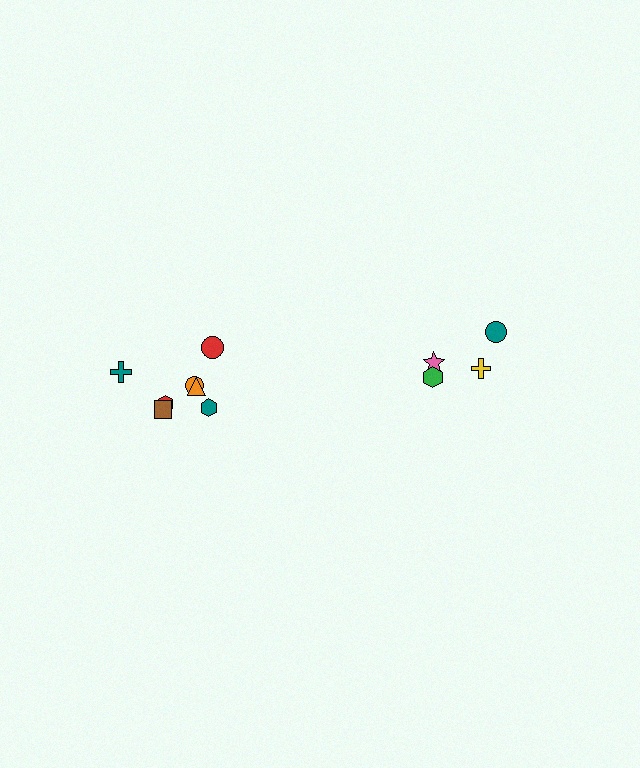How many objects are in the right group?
There are 4 objects.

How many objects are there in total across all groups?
There are 11 objects.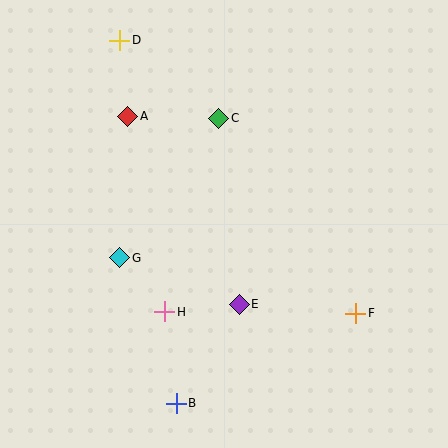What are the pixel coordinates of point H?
Point H is at (165, 312).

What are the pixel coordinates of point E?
Point E is at (239, 304).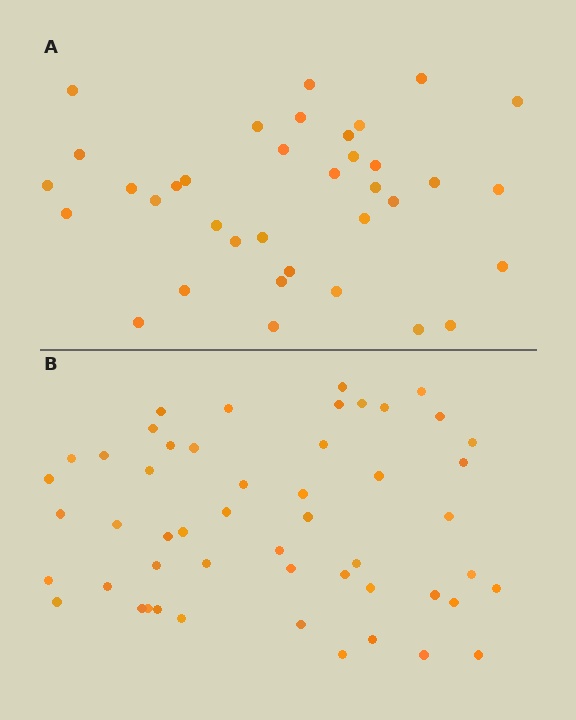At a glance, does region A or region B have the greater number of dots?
Region B (the bottom region) has more dots.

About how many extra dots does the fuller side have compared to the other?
Region B has approximately 15 more dots than region A.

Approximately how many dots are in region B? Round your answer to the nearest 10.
About 50 dots. (The exact count is 51, which rounds to 50.)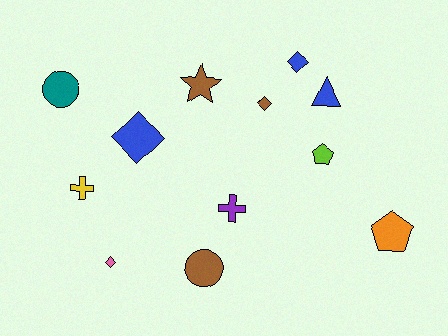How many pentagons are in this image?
There are 2 pentagons.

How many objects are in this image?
There are 12 objects.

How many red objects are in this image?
There are no red objects.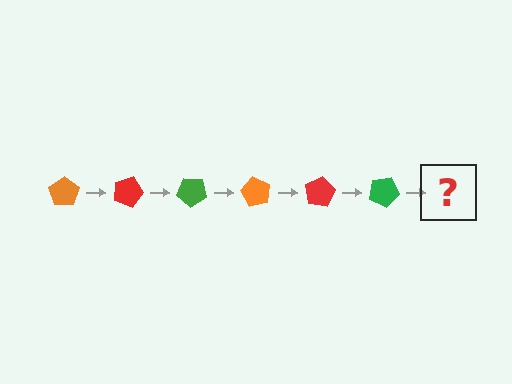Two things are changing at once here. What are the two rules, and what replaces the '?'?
The two rules are that it rotates 20 degrees each step and the color cycles through orange, red, and green. The '?' should be an orange pentagon, rotated 120 degrees from the start.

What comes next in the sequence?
The next element should be an orange pentagon, rotated 120 degrees from the start.